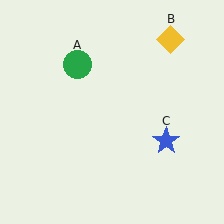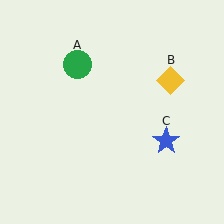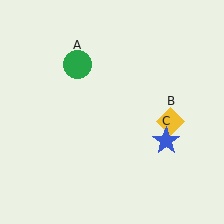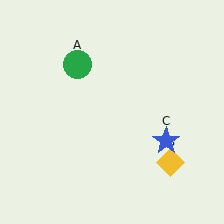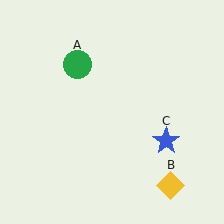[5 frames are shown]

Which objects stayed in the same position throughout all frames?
Green circle (object A) and blue star (object C) remained stationary.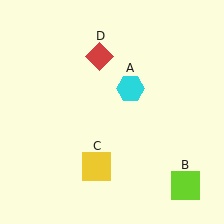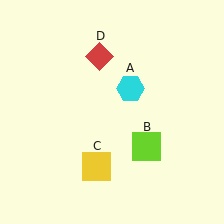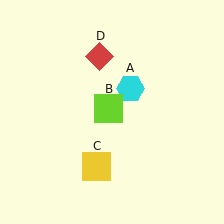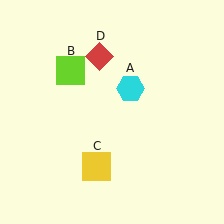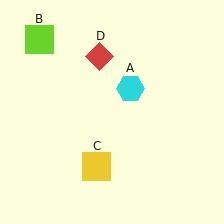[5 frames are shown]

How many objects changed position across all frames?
1 object changed position: lime square (object B).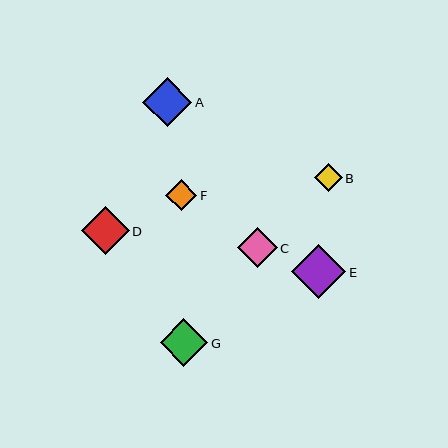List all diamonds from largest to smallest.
From largest to smallest: E, A, D, G, C, F, B.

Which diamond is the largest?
Diamond E is the largest with a size of approximately 54 pixels.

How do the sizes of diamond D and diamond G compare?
Diamond D and diamond G are approximately the same size.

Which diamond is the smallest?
Diamond B is the smallest with a size of approximately 28 pixels.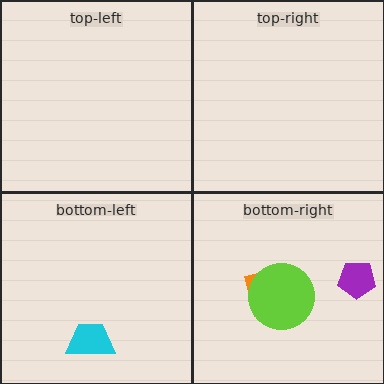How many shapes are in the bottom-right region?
3.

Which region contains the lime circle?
The bottom-right region.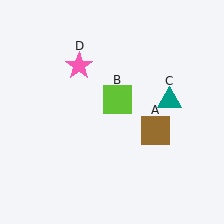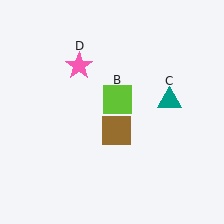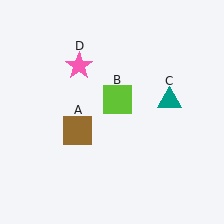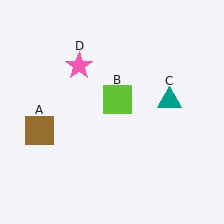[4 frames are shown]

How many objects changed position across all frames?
1 object changed position: brown square (object A).